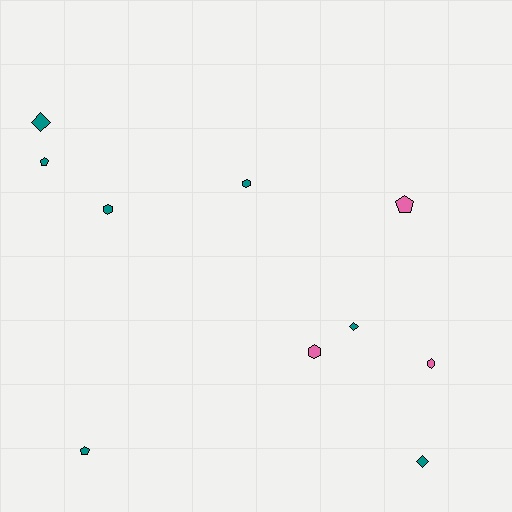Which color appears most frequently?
Teal, with 7 objects.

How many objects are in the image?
There are 10 objects.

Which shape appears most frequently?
Hexagon, with 4 objects.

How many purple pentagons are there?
There are no purple pentagons.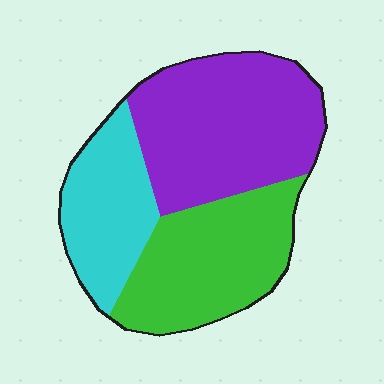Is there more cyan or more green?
Green.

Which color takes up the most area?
Purple, at roughly 45%.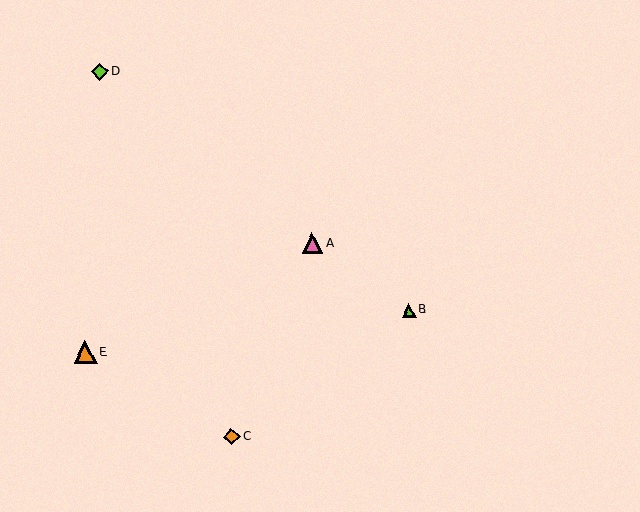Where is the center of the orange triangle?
The center of the orange triangle is at (85, 352).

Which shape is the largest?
The orange triangle (labeled E) is the largest.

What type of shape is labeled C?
Shape C is an orange diamond.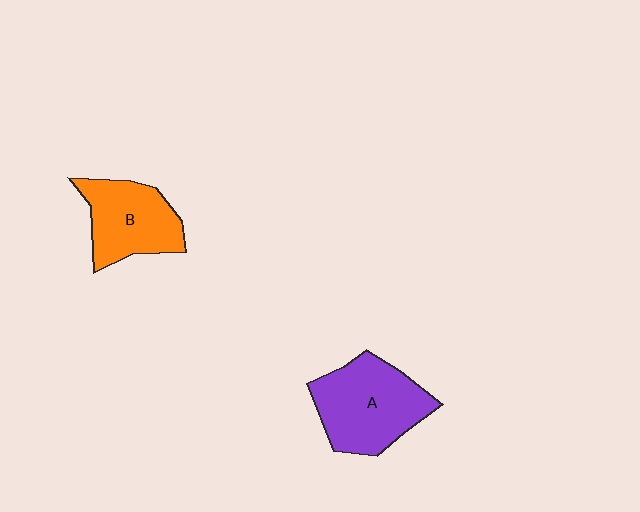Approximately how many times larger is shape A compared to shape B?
Approximately 1.3 times.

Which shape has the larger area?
Shape A (purple).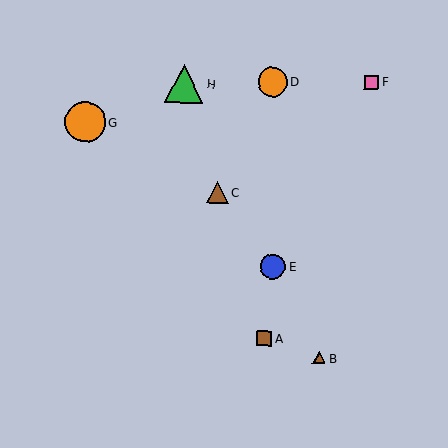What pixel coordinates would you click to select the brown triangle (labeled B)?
Click at (319, 358) to select the brown triangle B.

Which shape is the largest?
The orange circle (labeled G) is the largest.